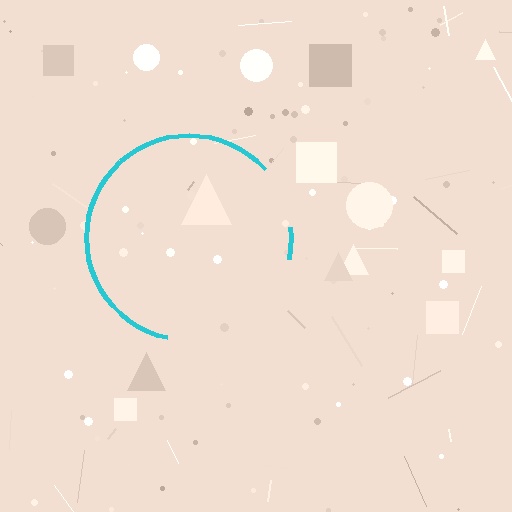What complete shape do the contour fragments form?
The contour fragments form a circle.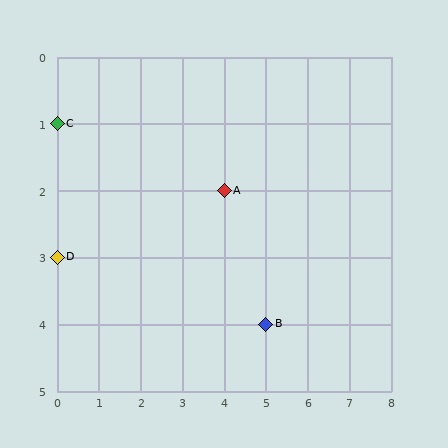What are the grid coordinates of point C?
Point C is at grid coordinates (0, 1).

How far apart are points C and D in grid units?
Points C and D are 2 rows apart.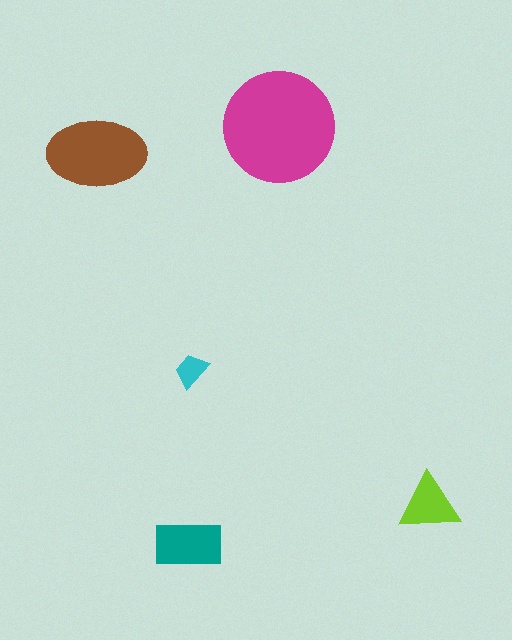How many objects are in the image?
There are 5 objects in the image.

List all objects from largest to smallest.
The magenta circle, the brown ellipse, the teal rectangle, the lime triangle, the cyan trapezoid.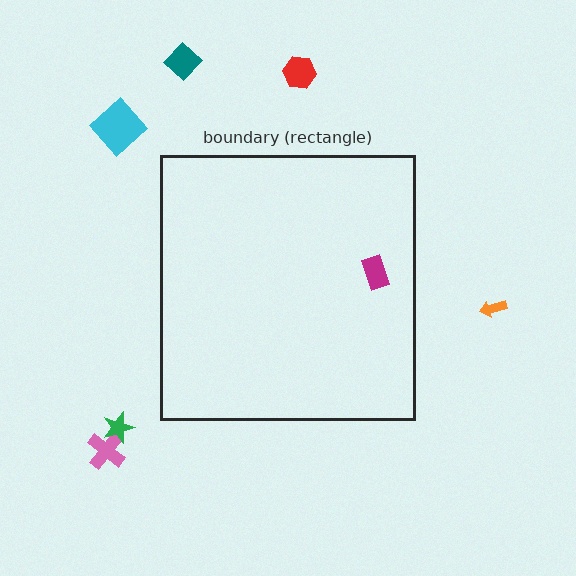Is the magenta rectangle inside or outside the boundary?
Inside.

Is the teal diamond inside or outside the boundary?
Outside.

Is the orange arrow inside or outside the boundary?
Outside.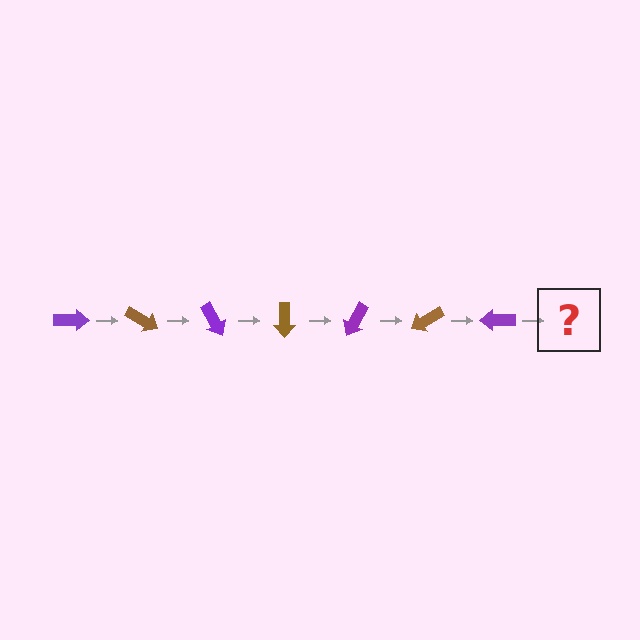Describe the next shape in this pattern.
It should be a brown arrow, rotated 210 degrees from the start.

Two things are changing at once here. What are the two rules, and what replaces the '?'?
The two rules are that it rotates 30 degrees each step and the color cycles through purple and brown. The '?' should be a brown arrow, rotated 210 degrees from the start.